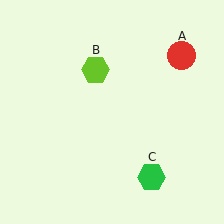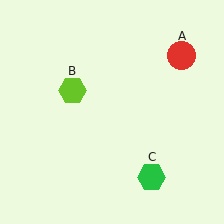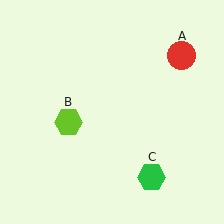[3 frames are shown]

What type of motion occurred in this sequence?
The lime hexagon (object B) rotated counterclockwise around the center of the scene.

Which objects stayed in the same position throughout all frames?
Red circle (object A) and green hexagon (object C) remained stationary.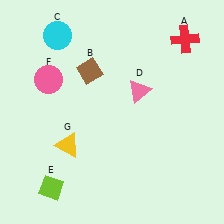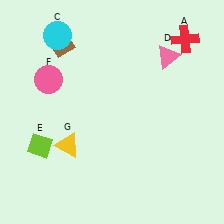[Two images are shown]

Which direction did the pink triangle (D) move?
The pink triangle (D) moved up.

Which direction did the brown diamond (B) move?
The brown diamond (B) moved left.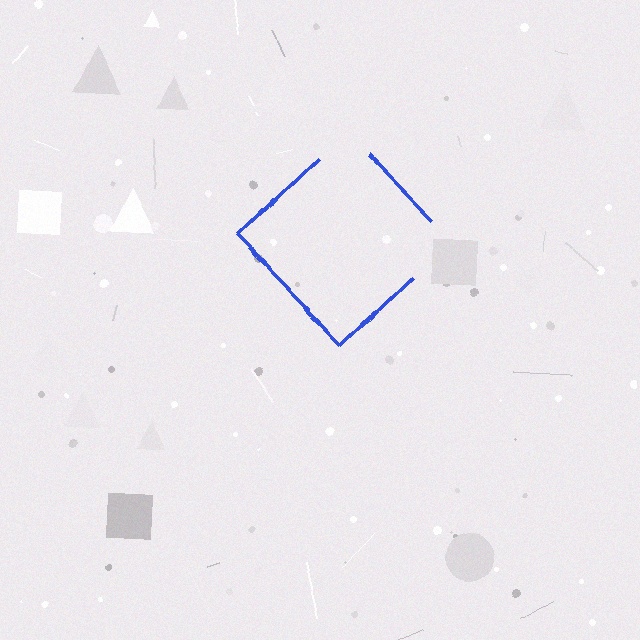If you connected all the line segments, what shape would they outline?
They would outline a diamond.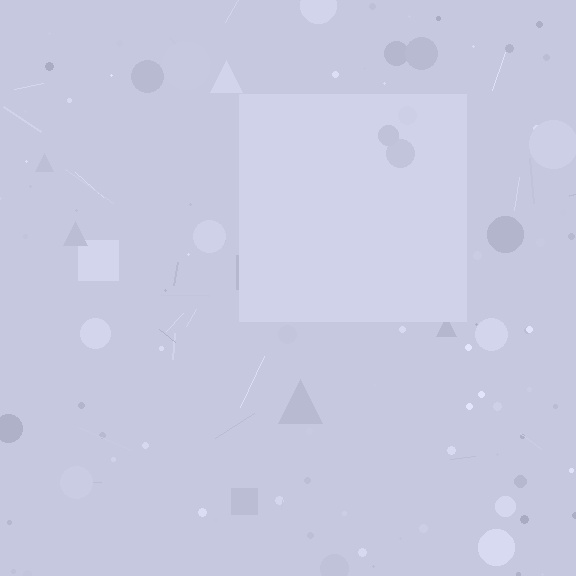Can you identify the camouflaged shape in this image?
The camouflaged shape is a square.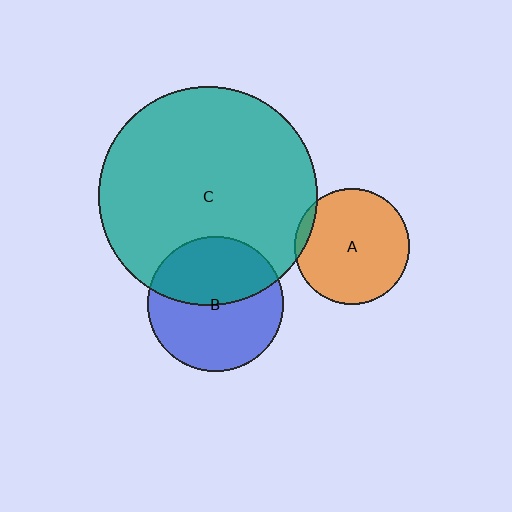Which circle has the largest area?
Circle C (teal).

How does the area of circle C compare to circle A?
Approximately 3.6 times.